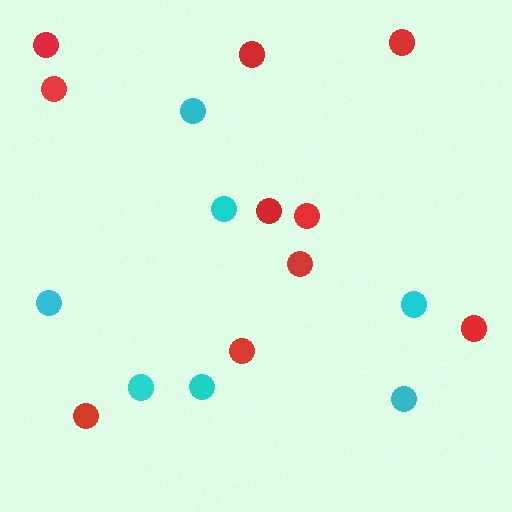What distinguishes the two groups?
There are 2 groups: one group of cyan circles (7) and one group of red circles (10).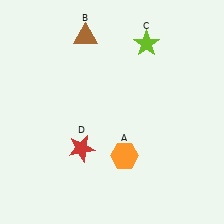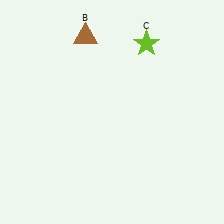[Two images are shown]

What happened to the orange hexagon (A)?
The orange hexagon (A) was removed in Image 2. It was in the bottom-right area of Image 1.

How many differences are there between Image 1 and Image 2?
There are 2 differences between the two images.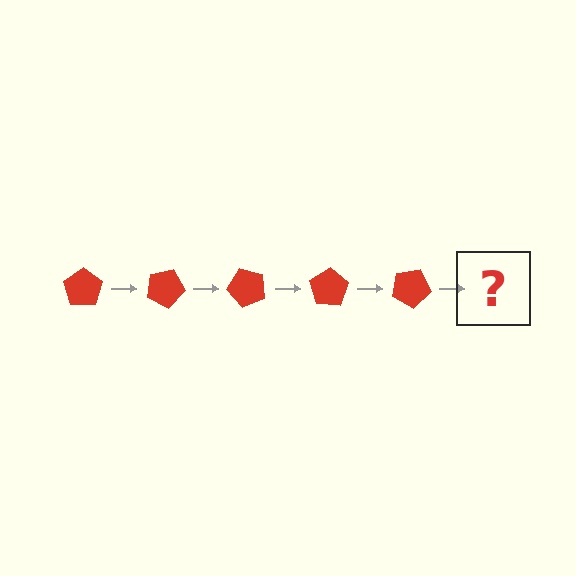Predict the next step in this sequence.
The next step is a red pentagon rotated 125 degrees.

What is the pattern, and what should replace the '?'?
The pattern is that the pentagon rotates 25 degrees each step. The '?' should be a red pentagon rotated 125 degrees.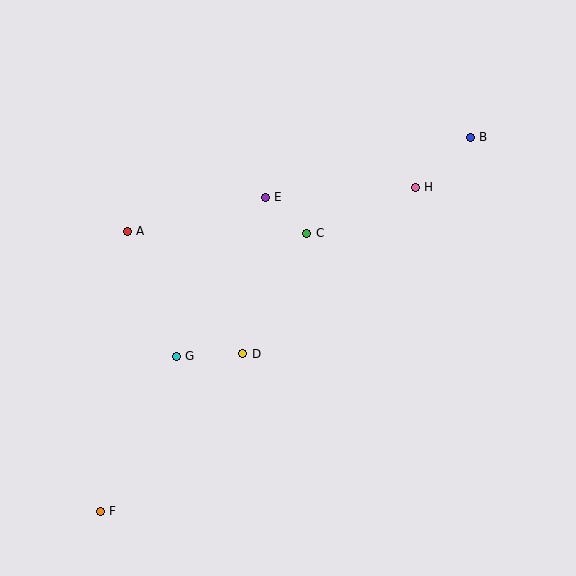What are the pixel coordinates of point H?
Point H is at (415, 187).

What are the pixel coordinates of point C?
Point C is at (307, 233).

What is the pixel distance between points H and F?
The distance between H and F is 452 pixels.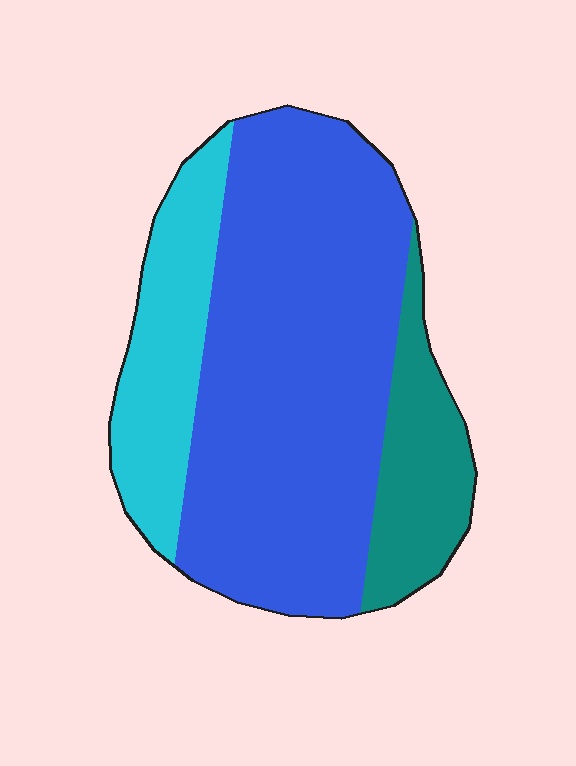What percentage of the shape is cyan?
Cyan takes up about one fifth (1/5) of the shape.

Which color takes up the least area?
Teal, at roughly 15%.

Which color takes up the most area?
Blue, at roughly 65%.